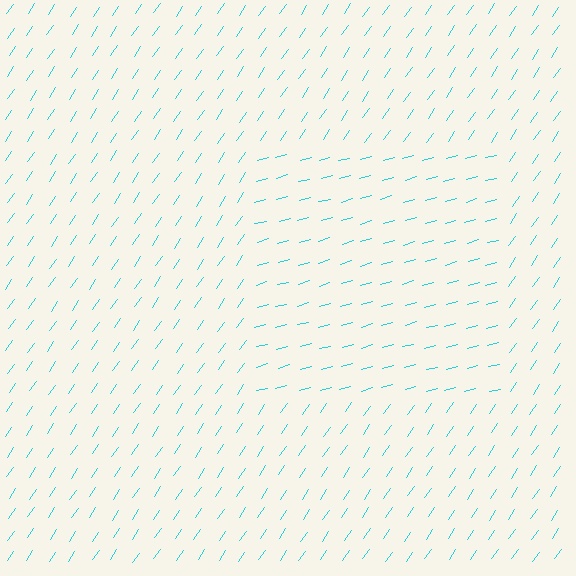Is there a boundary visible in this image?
Yes, there is a texture boundary formed by a change in line orientation.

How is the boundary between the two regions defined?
The boundary is defined purely by a change in line orientation (approximately 40 degrees difference). All lines are the same color and thickness.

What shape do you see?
I see a rectangle.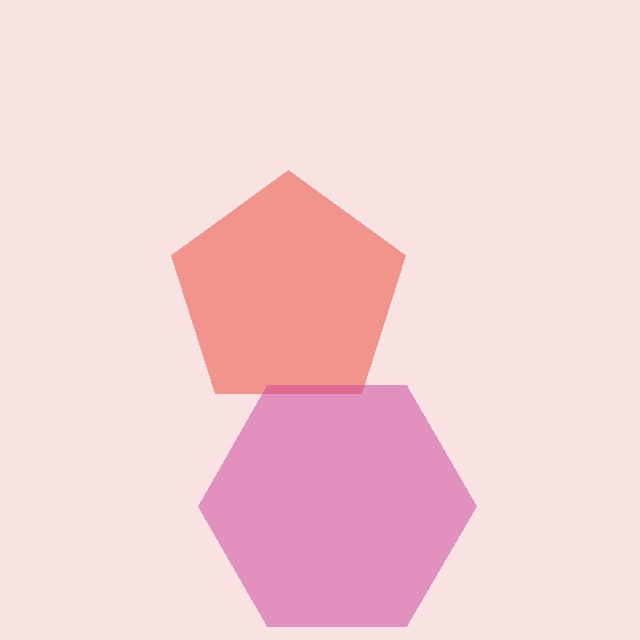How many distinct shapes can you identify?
There are 2 distinct shapes: a red pentagon, a magenta hexagon.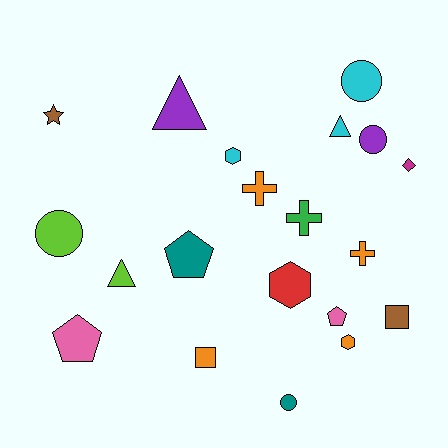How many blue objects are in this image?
There are no blue objects.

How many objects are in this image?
There are 20 objects.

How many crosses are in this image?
There are 3 crosses.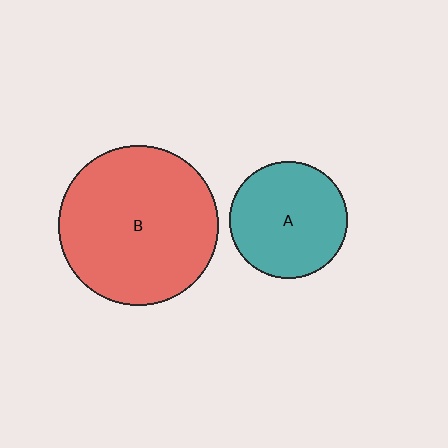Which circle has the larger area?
Circle B (red).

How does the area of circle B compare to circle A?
Approximately 1.8 times.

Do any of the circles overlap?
No, none of the circles overlap.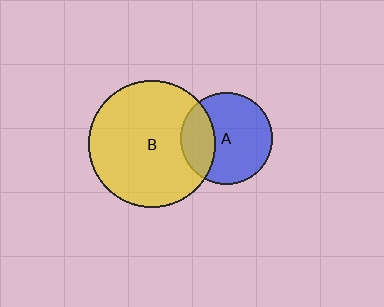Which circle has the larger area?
Circle B (yellow).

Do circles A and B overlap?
Yes.